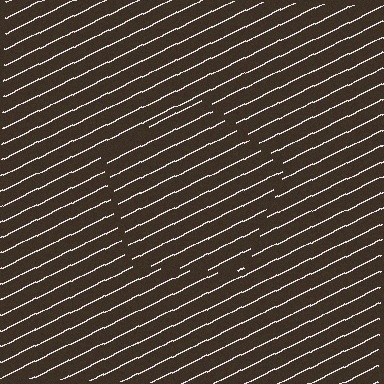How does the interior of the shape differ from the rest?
The interior of the shape contains the same grating, shifted by half a period — the contour is defined by the phase discontinuity where line-ends from the inner and outer gratings abut.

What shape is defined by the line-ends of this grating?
An illusory pentagon. The interior of the shape contains the same grating, shifted by half a period — the contour is defined by the phase discontinuity where line-ends from the inner and outer gratings abut.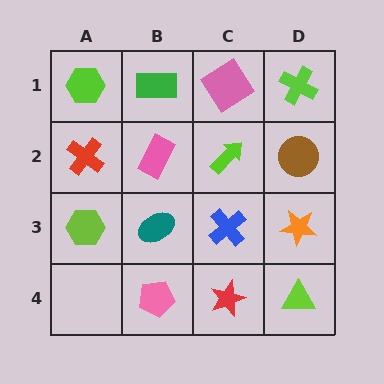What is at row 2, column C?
A lime arrow.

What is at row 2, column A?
A red cross.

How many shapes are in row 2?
4 shapes.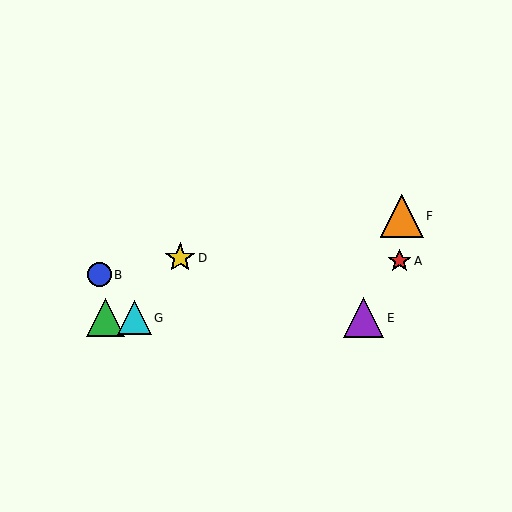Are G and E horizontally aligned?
Yes, both are at y≈318.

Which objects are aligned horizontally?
Objects C, E, G are aligned horizontally.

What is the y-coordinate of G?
Object G is at y≈318.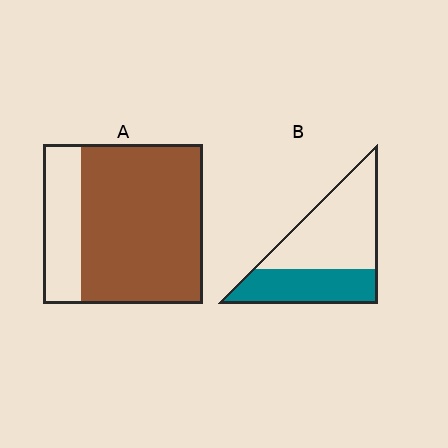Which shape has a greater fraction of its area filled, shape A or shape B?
Shape A.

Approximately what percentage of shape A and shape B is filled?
A is approximately 75% and B is approximately 40%.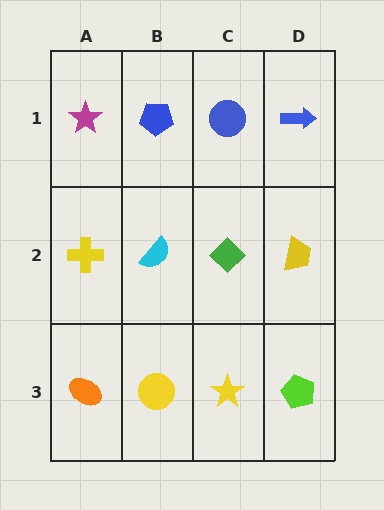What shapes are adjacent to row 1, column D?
A yellow trapezoid (row 2, column D), a blue circle (row 1, column C).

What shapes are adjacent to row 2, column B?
A blue pentagon (row 1, column B), a yellow circle (row 3, column B), a yellow cross (row 2, column A), a green diamond (row 2, column C).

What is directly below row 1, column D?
A yellow trapezoid.